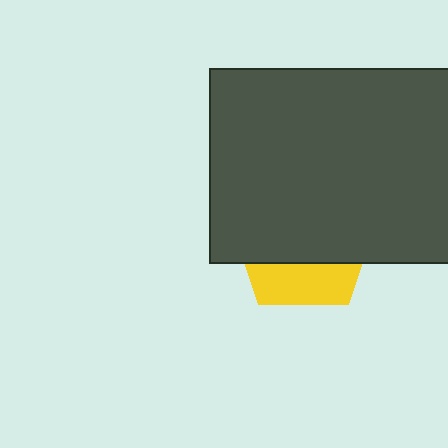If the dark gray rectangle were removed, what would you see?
You would see the complete yellow pentagon.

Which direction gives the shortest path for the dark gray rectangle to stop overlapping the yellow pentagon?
Moving up gives the shortest separation.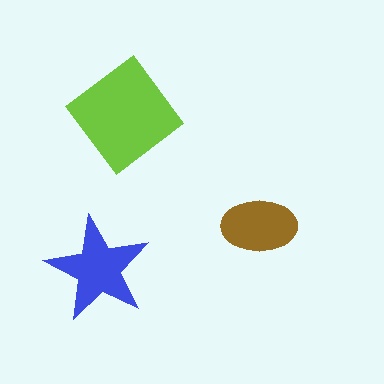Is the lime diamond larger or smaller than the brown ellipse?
Larger.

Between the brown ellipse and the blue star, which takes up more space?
The blue star.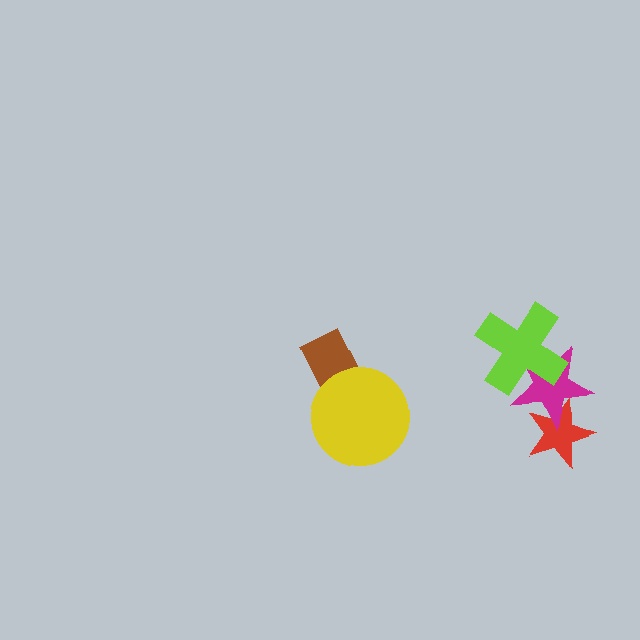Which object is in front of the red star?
The magenta star is in front of the red star.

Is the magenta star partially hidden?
Yes, it is partially covered by another shape.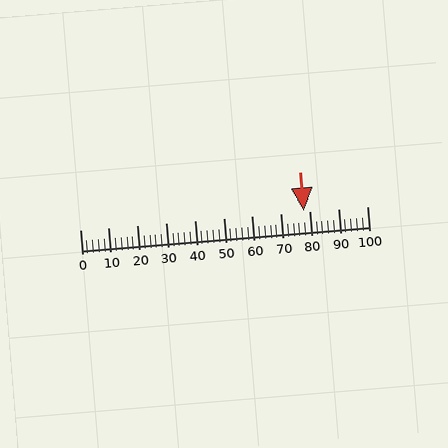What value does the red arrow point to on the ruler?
The red arrow points to approximately 78.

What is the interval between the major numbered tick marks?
The major tick marks are spaced 10 units apart.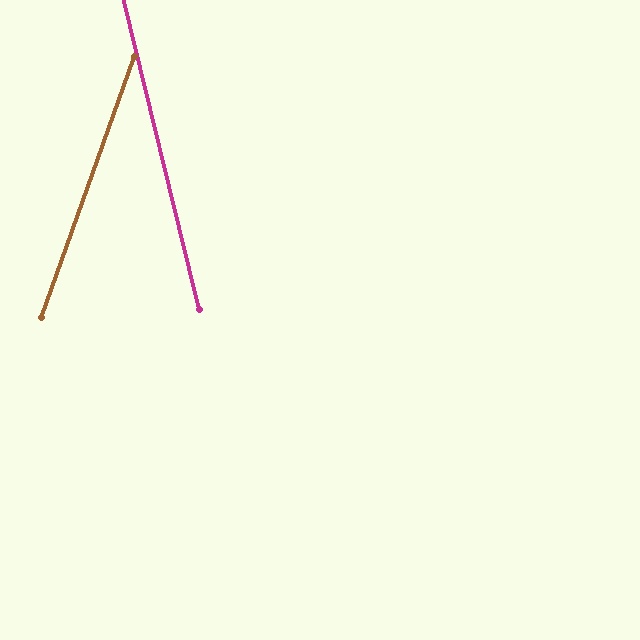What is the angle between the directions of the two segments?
Approximately 33 degrees.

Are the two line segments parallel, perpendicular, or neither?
Neither parallel nor perpendicular — they differ by about 33°.